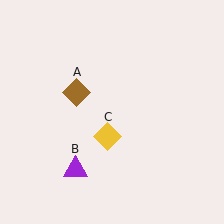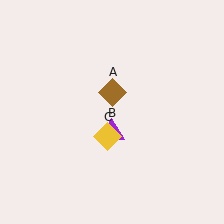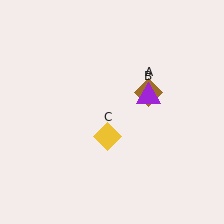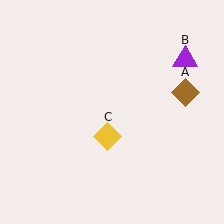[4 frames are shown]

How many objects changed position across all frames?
2 objects changed position: brown diamond (object A), purple triangle (object B).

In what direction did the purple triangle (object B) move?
The purple triangle (object B) moved up and to the right.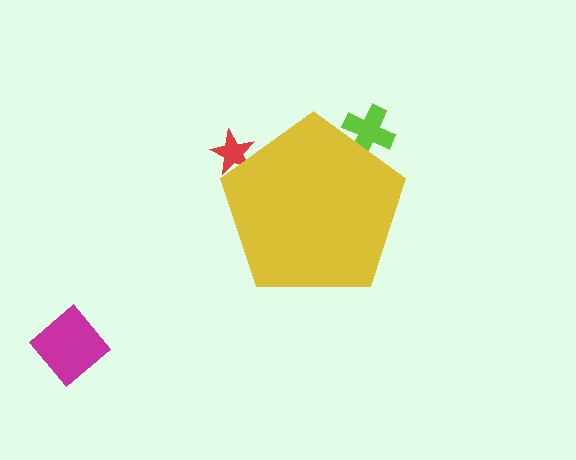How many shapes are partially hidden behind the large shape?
2 shapes are partially hidden.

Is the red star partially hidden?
Yes, the red star is partially hidden behind the yellow pentagon.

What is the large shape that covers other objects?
A yellow pentagon.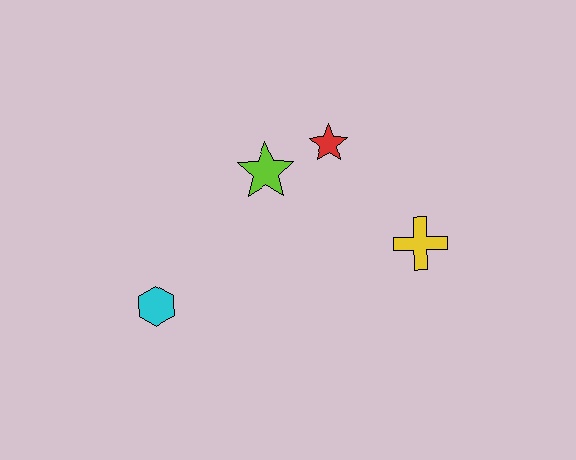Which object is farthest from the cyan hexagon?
The yellow cross is farthest from the cyan hexagon.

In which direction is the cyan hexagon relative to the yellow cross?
The cyan hexagon is to the left of the yellow cross.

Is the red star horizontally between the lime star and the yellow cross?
Yes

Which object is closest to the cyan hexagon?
The lime star is closest to the cyan hexagon.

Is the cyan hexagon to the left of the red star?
Yes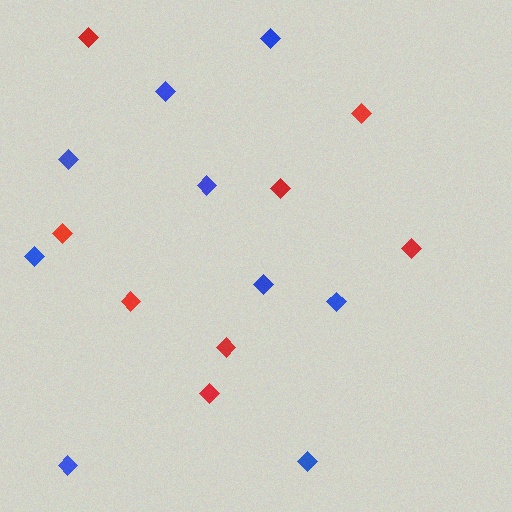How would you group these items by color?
There are 2 groups: one group of blue diamonds (9) and one group of red diamonds (8).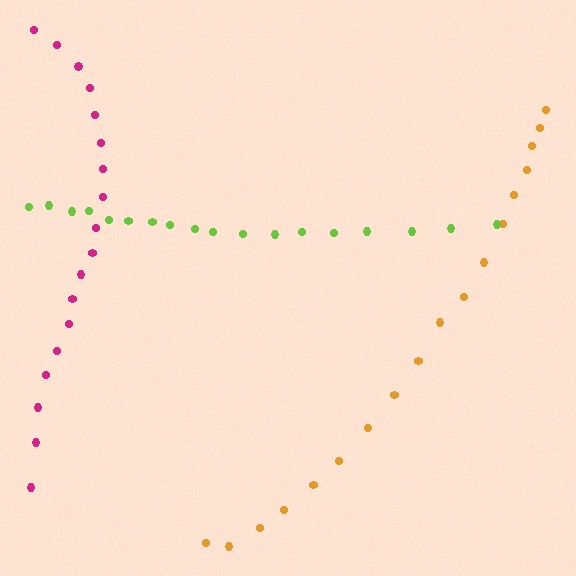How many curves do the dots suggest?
There are 3 distinct paths.